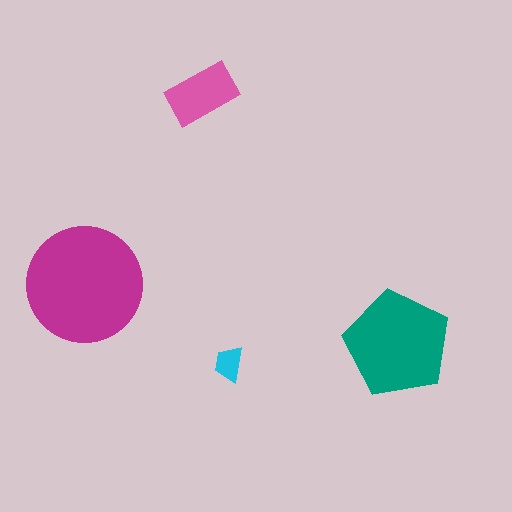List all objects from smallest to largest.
The cyan trapezoid, the pink rectangle, the teal pentagon, the magenta circle.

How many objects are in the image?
There are 4 objects in the image.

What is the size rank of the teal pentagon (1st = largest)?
2nd.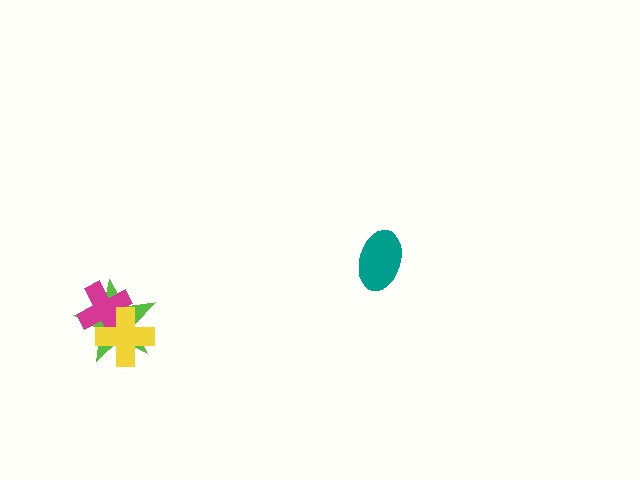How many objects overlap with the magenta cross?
2 objects overlap with the magenta cross.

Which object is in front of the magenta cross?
The yellow cross is in front of the magenta cross.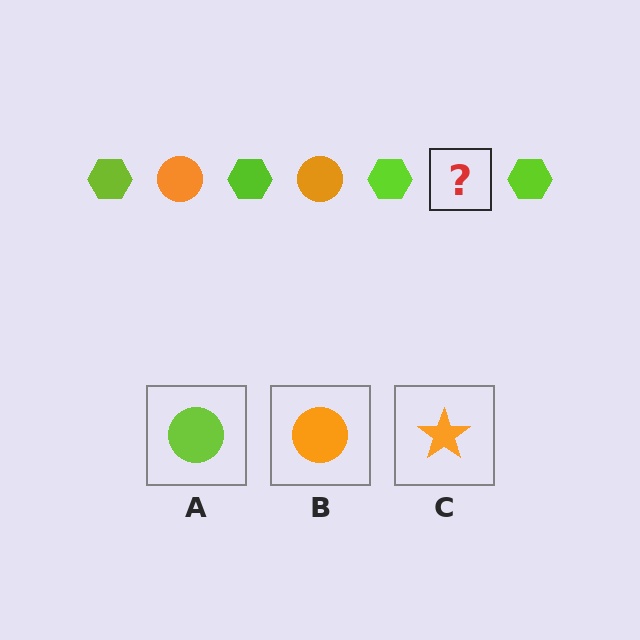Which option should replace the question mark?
Option B.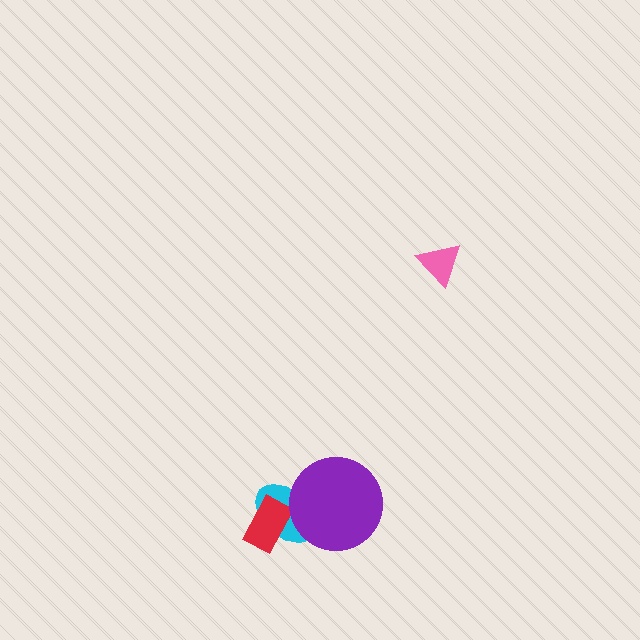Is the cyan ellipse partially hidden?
Yes, it is partially covered by another shape.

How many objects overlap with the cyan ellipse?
2 objects overlap with the cyan ellipse.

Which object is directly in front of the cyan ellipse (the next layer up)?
The red rectangle is directly in front of the cyan ellipse.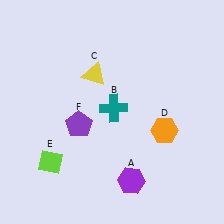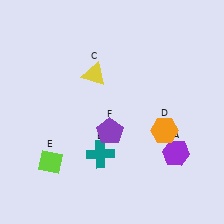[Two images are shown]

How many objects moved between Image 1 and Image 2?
3 objects moved between the two images.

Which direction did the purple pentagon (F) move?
The purple pentagon (F) moved right.